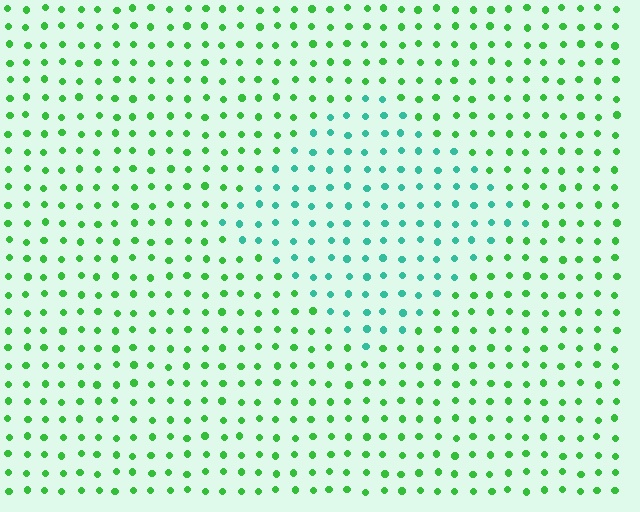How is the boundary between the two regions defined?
The boundary is defined purely by a slight shift in hue (about 43 degrees). Spacing, size, and orientation are identical on both sides.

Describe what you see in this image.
The image is filled with small green elements in a uniform arrangement. A diamond-shaped region is visible where the elements are tinted to a slightly different hue, forming a subtle color boundary.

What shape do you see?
I see a diamond.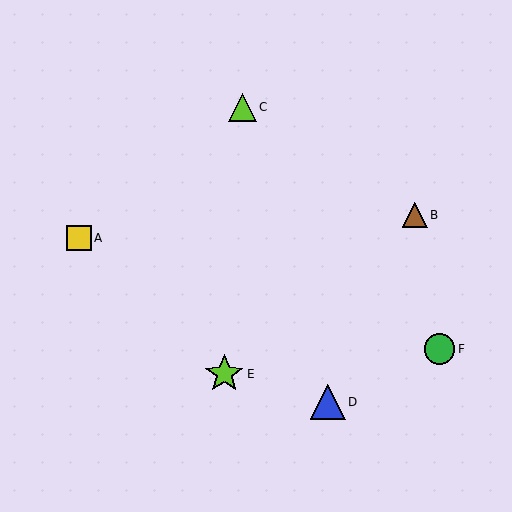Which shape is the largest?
The lime star (labeled E) is the largest.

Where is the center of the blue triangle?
The center of the blue triangle is at (328, 402).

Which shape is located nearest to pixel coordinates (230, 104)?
The lime triangle (labeled C) at (242, 107) is nearest to that location.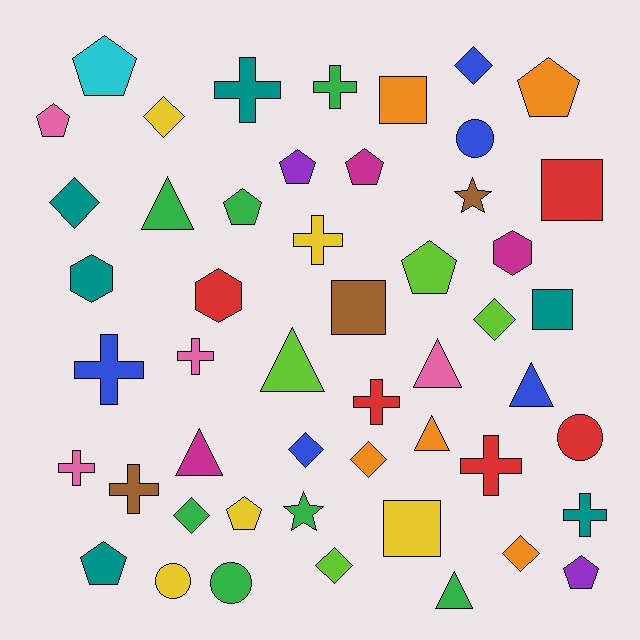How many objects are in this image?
There are 50 objects.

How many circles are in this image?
There are 4 circles.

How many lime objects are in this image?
There are 4 lime objects.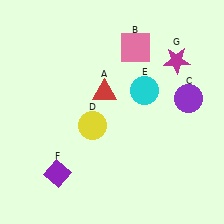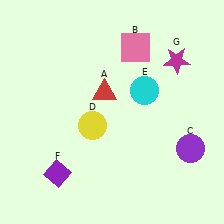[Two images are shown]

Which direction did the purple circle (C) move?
The purple circle (C) moved down.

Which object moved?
The purple circle (C) moved down.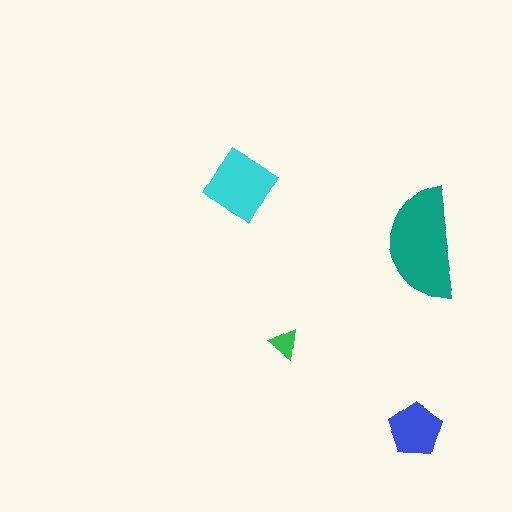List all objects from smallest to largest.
The green triangle, the blue pentagon, the cyan diamond, the teal semicircle.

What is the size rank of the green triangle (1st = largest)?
4th.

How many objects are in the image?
There are 4 objects in the image.